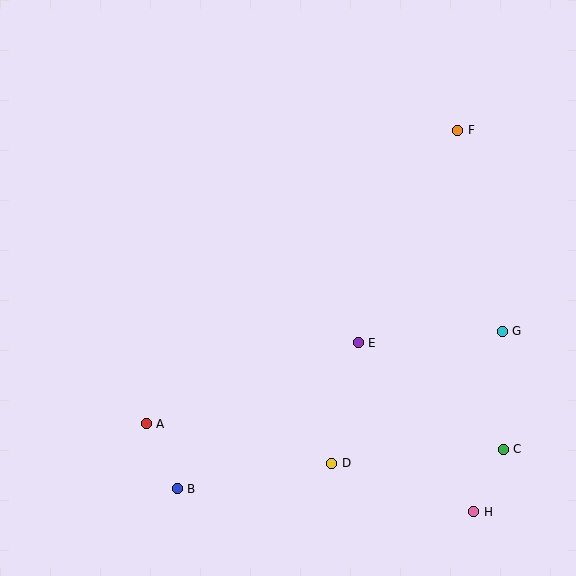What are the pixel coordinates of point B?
Point B is at (177, 489).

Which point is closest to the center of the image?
Point E at (358, 343) is closest to the center.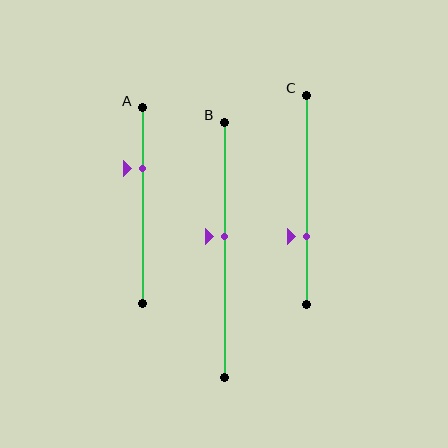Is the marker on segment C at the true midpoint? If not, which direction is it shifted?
No, the marker on segment C is shifted downward by about 18% of the segment length.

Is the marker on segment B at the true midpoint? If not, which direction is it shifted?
No, the marker on segment B is shifted upward by about 5% of the segment length.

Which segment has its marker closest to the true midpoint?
Segment B has its marker closest to the true midpoint.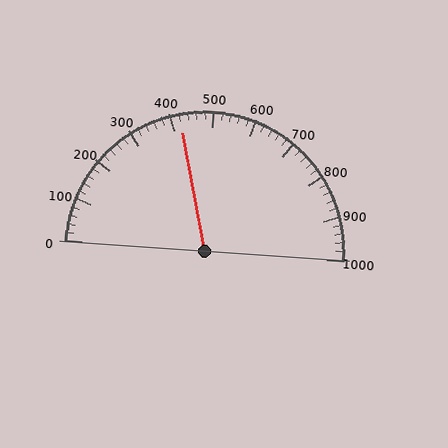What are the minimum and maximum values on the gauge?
The gauge ranges from 0 to 1000.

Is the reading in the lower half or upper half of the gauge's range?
The reading is in the lower half of the range (0 to 1000).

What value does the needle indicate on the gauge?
The needle indicates approximately 420.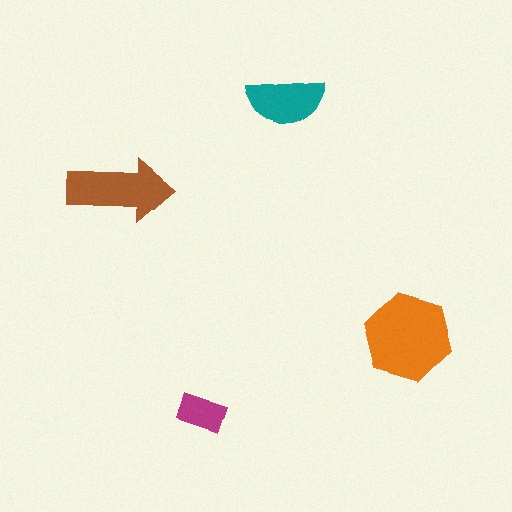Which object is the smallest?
The magenta rectangle.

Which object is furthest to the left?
The brown arrow is leftmost.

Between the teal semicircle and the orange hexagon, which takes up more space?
The orange hexagon.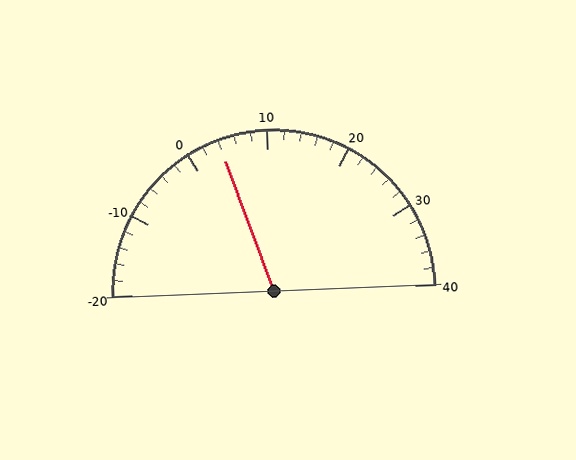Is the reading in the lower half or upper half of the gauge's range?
The reading is in the lower half of the range (-20 to 40).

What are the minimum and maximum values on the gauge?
The gauge ranges from -20 to 40.